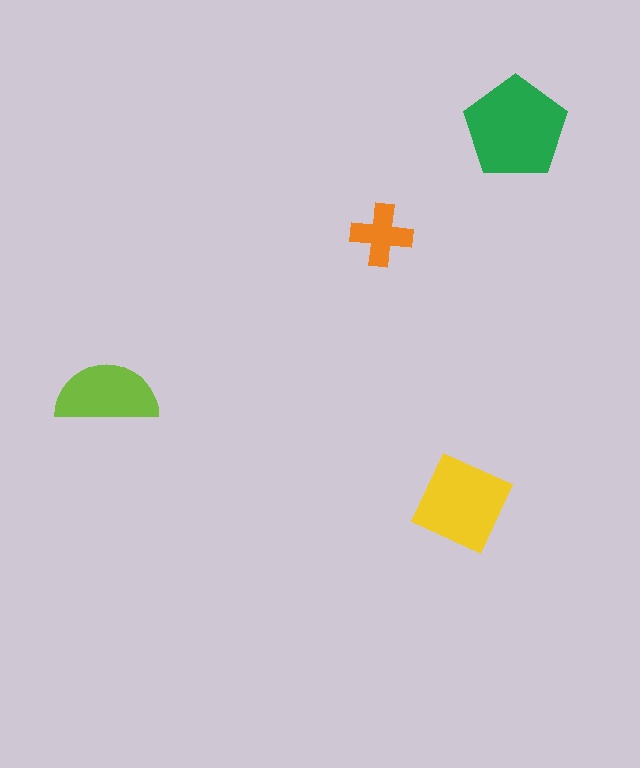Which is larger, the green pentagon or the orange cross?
The green pentagon.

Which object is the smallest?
The orange cross.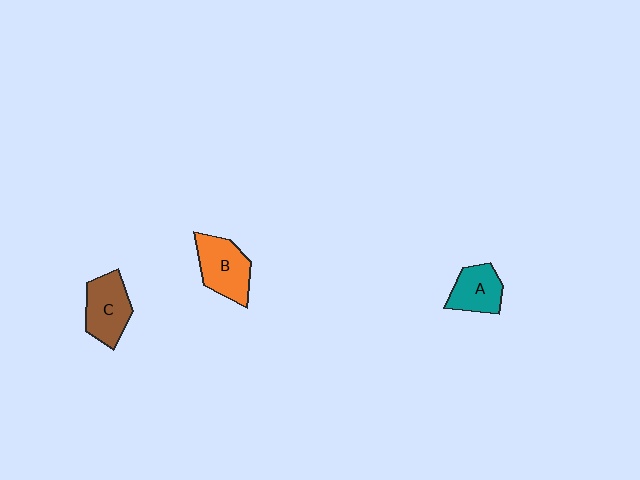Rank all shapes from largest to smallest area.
From largest to smallest: B (orange), C (brown), A (teal).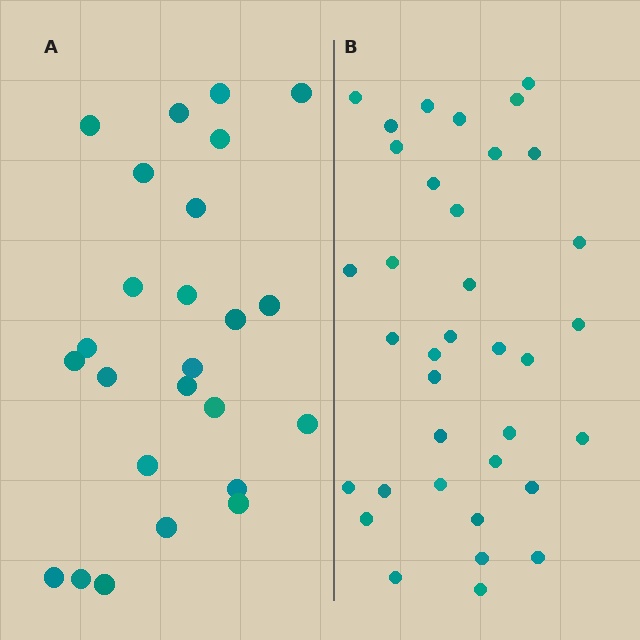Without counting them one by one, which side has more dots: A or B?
Region B (the right region) has more dots.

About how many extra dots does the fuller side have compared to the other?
Region B has roughly 12 or so more dots than region A.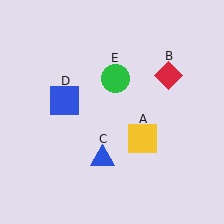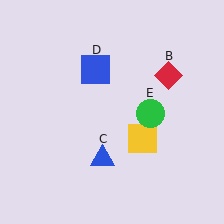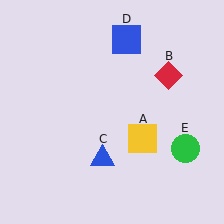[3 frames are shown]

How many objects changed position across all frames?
2 objects changed position: blue square (object D), green circle (object E).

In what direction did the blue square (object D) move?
The blue square (object D) moved up and to the right.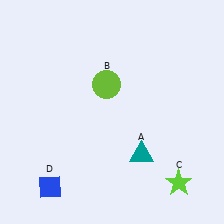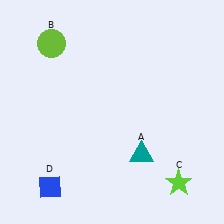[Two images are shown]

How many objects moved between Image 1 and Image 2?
1 object moved between the two images.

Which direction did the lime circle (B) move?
The lime circle (B) moved left.